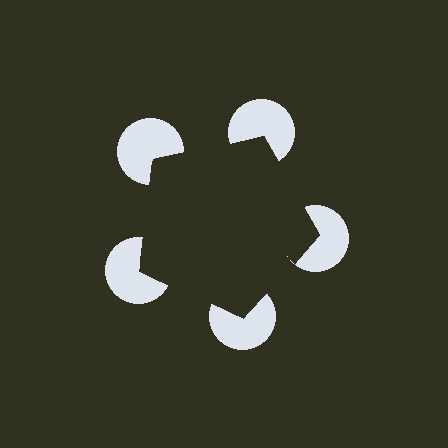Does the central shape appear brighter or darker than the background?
It typically appears slightly darker than the background, even though no actual brightness change is drawn.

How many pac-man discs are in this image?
There are 5 — one at each vertex of the illusory pentagon.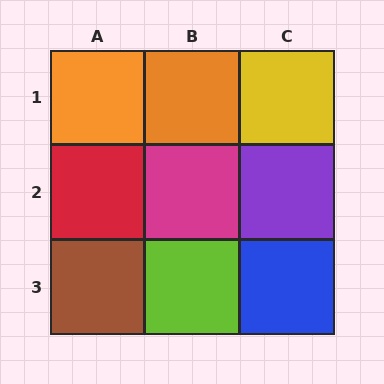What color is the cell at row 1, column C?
Yellow.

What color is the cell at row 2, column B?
Magenta.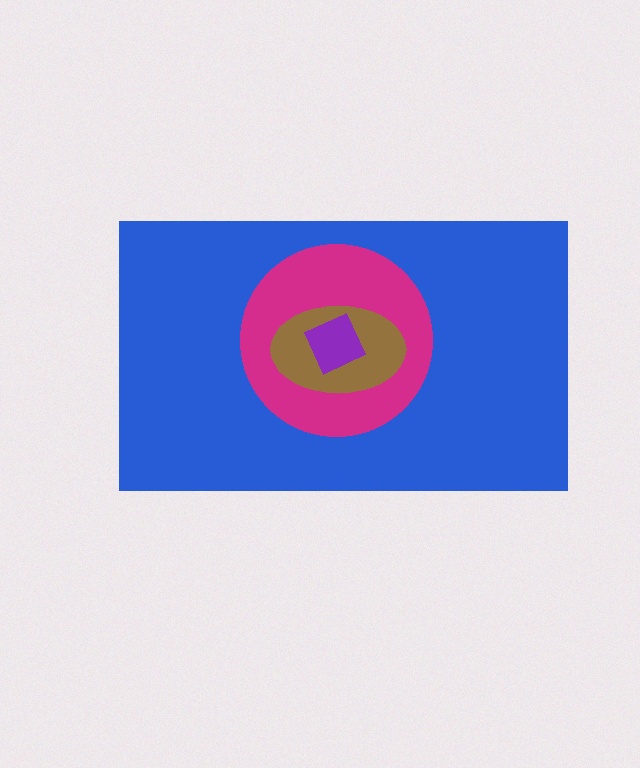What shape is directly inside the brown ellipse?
The purple diamond.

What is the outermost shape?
The blue rectangle.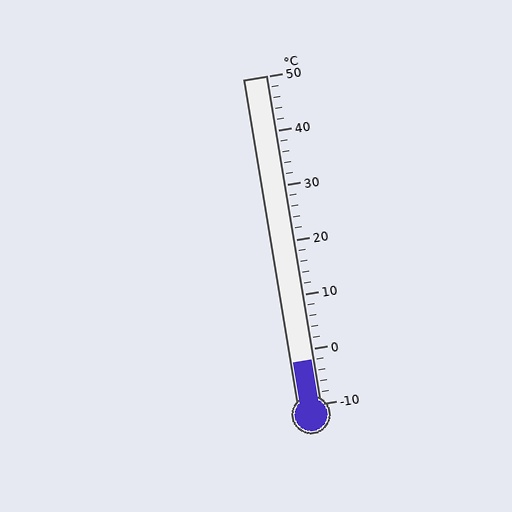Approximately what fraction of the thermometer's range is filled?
The thermometer is filled to approximately 15% of its range.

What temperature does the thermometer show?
The thermometer shows approximately -2°C.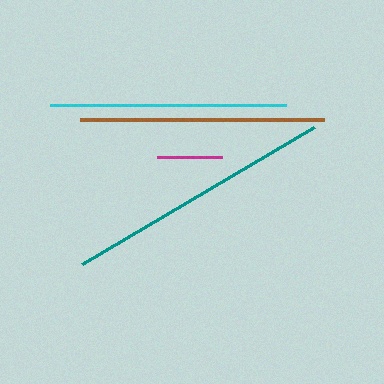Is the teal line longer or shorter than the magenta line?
The teal line is longer than the magenta line.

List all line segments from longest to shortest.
From longest to shortest: teal, brown, cyan, magenta.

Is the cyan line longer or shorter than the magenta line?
The cyan line is longer than the magenta line.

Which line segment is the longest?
The teal line is the longest at approximately 269 pixels.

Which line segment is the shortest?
The magenta line is the shortest at approximately 65 pixels.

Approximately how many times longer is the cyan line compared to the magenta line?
The cyan line is approximately 3.7 times the length of the magenta line.